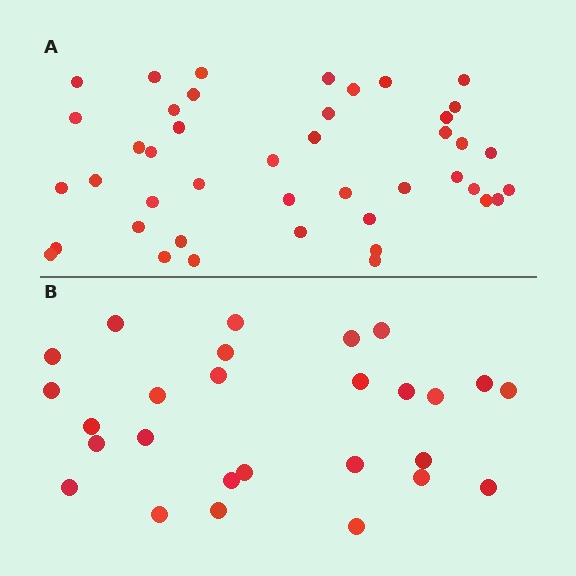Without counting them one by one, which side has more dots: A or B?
Region A (the top region) has more dots.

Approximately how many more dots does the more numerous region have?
Region A has approximately 15 more dots than region B.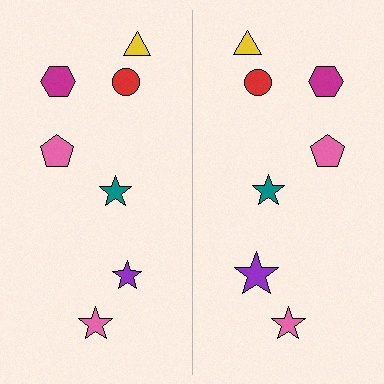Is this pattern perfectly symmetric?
No, the pattern is not perfectly symmetric. The purple star on the right side has a different size than its mirror counterpart.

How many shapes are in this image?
There are 14 shapes in this image.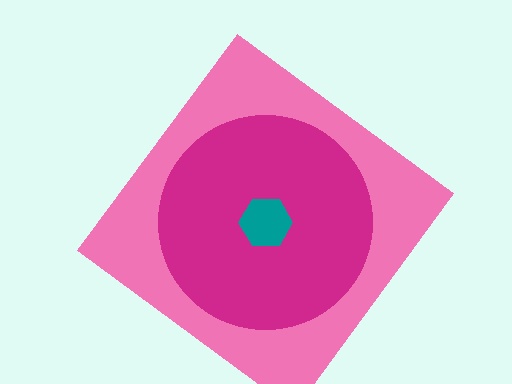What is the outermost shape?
The pink diamond.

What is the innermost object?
The teal hexagon.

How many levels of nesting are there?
3.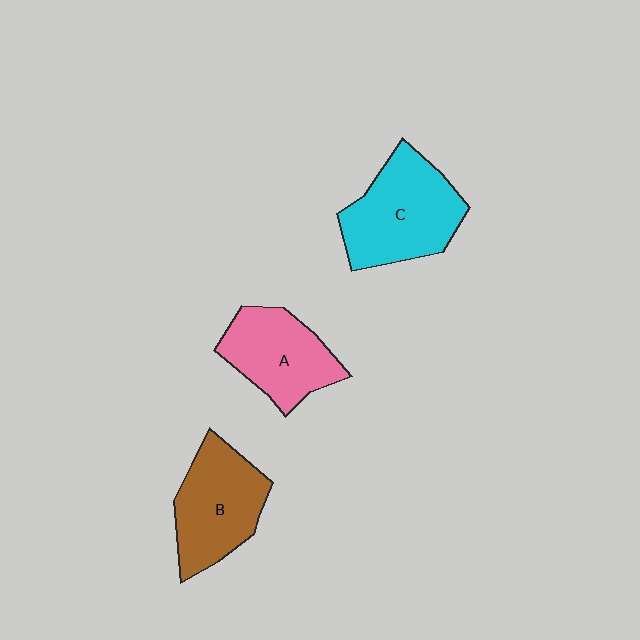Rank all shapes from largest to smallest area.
From largest to smallest: C (cyan), B (brown), A (pink).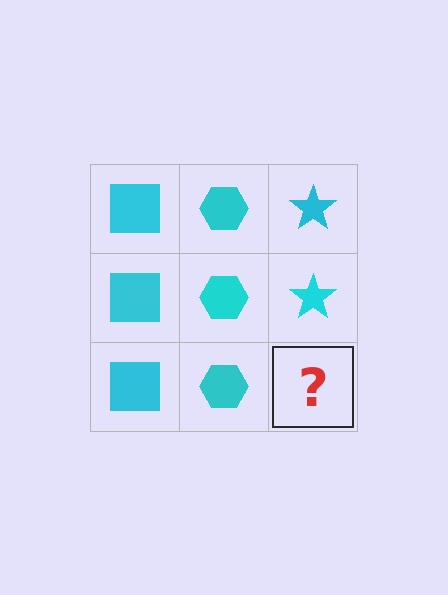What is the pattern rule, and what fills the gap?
The rule is that each column has a consistent shape. The gap should be filled with a cyan star.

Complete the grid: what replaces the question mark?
The question mark should be replaced with a cyan star.